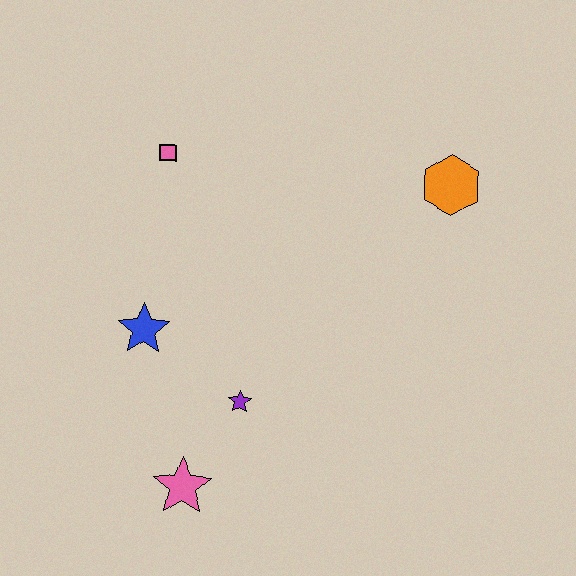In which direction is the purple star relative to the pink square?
The purple star is below the pink square.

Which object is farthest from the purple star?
The orange hexagon is farthest from the purple star.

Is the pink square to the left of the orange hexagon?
Yes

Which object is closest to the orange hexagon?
The pink square is closest to the orange hexagon.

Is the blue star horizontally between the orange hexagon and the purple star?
No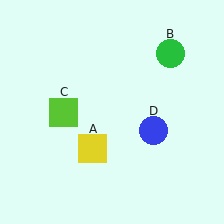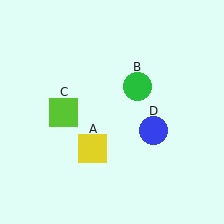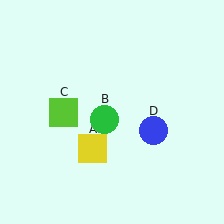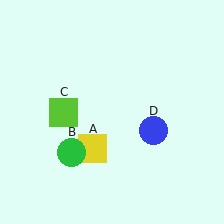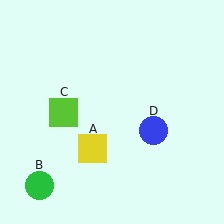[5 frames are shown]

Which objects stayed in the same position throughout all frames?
Yellow square (object A) and lime square (object C) and blue circle (object D) remained stationary.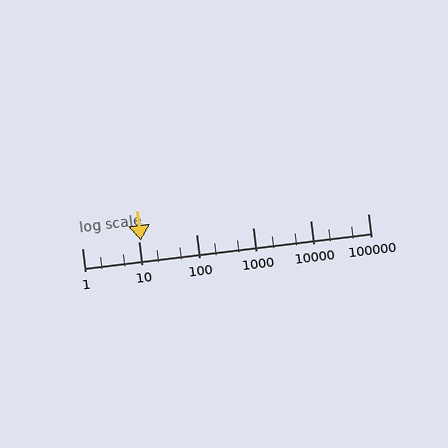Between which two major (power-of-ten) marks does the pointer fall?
The pointer is between 10 and 100.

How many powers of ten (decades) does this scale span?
The scale spans 5 decades, from 1 to 100000.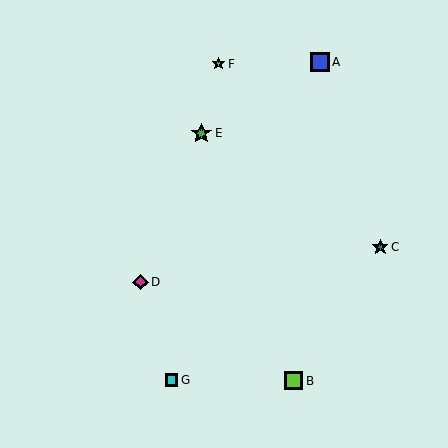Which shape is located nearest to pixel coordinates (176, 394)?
The cyan square (labeled G) at (171, 380) is nearest to that location.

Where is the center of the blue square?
The center of the blue square is at (320, 62).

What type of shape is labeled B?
Shape B is a lime square.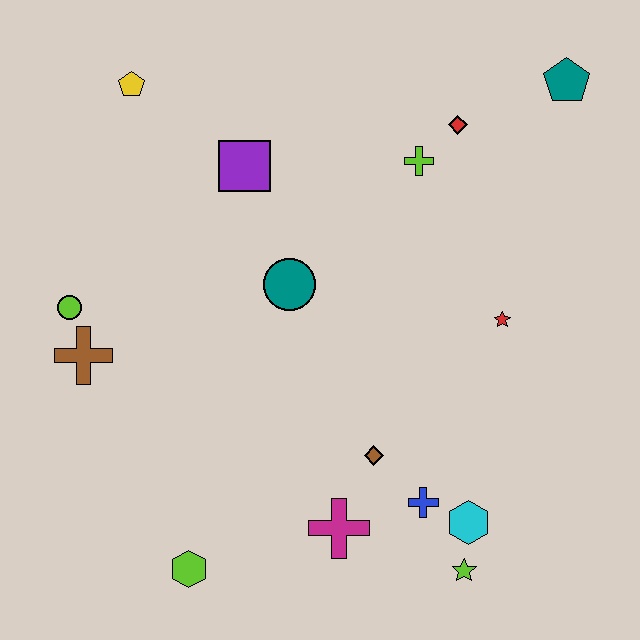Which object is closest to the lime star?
The cyan hexagon is closest to the lime star.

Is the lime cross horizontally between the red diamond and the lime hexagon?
Yes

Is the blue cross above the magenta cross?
Yes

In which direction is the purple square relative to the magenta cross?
The purple square is above the magenta cross.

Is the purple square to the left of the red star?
Yes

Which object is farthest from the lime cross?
The lime hexagon is farthest from the lime cross.